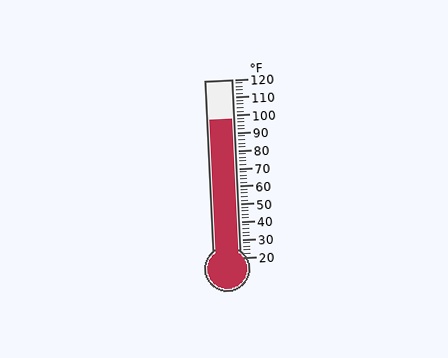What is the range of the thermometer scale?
The thermometer scale ranges from 20°F to 120°F.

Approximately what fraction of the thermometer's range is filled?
The thermometer is filled to approximately 80% of its range.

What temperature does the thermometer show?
The thermometer shows approximately 98°F.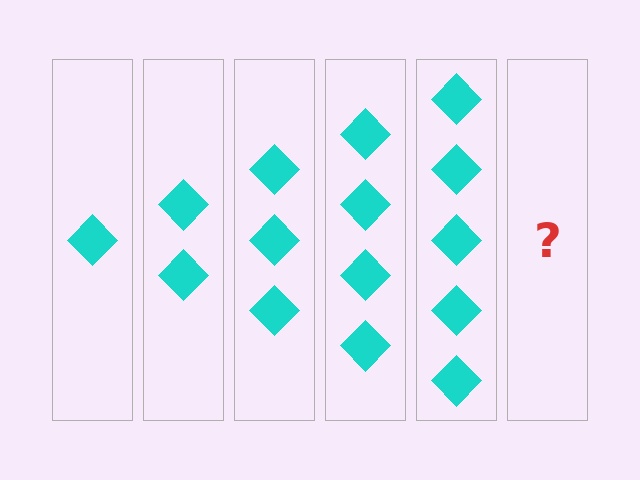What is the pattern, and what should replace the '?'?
The pattern is that each step adds one more diamond. The '?' should be 6 diamonds.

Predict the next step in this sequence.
The next step is 6 diamonds.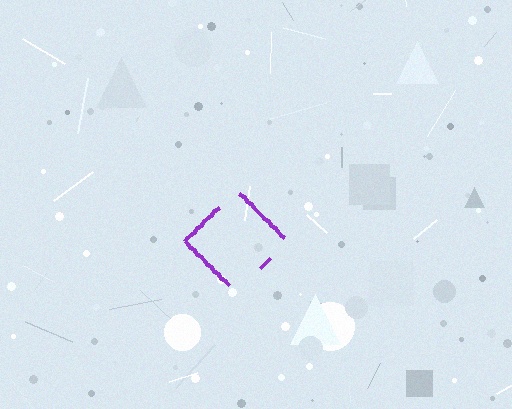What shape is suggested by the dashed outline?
The dashed outline suggests a diamond.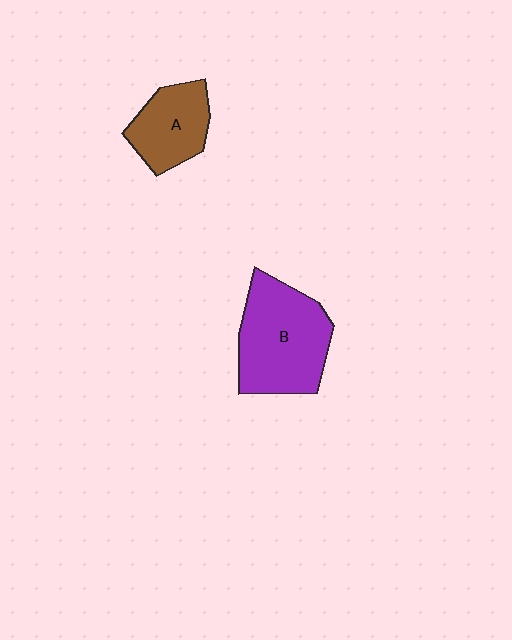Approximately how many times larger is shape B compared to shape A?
Approximately 1.7 times.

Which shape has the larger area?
Shape B (purple).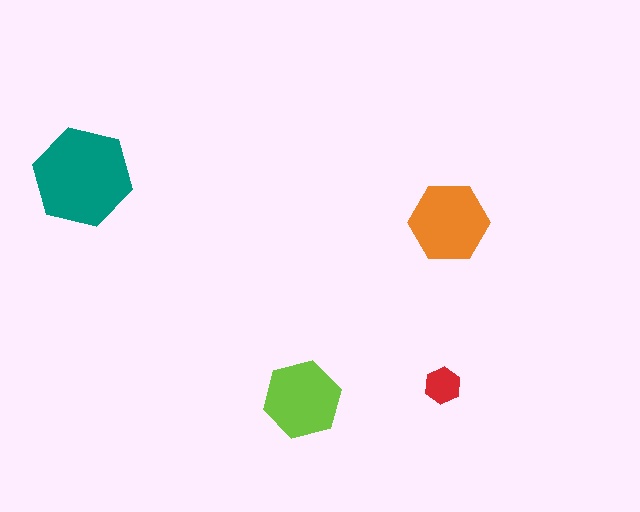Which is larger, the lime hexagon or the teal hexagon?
The teal one.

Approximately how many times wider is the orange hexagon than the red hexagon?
About 2 times wider.